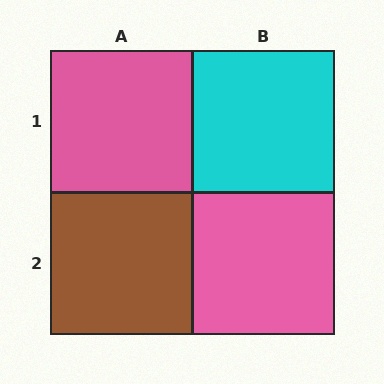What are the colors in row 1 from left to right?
Pink, cyan.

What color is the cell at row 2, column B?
Pink.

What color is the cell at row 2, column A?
Brown.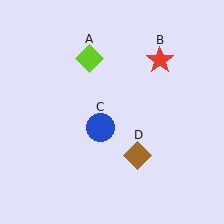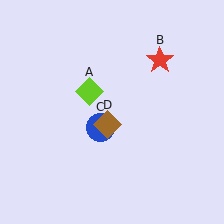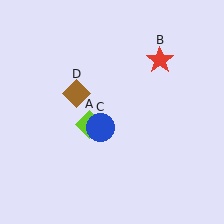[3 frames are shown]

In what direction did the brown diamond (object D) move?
The brown diamond (object D) moved up and to the left.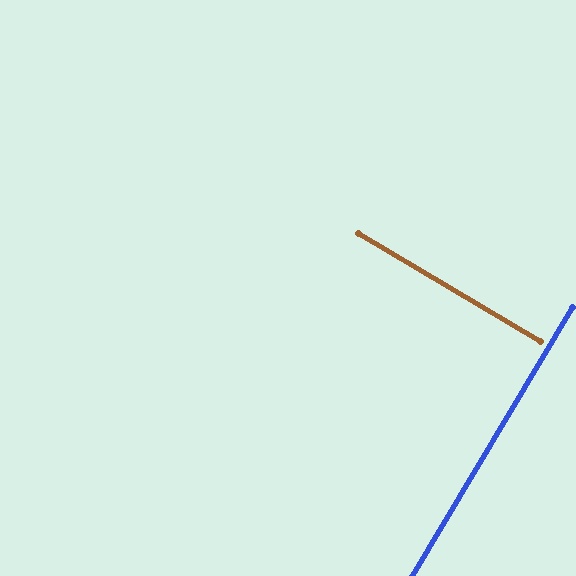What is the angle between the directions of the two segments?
Approximately 90 degrees.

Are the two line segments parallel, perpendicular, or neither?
Perpendicular — they meet at approximately 90°.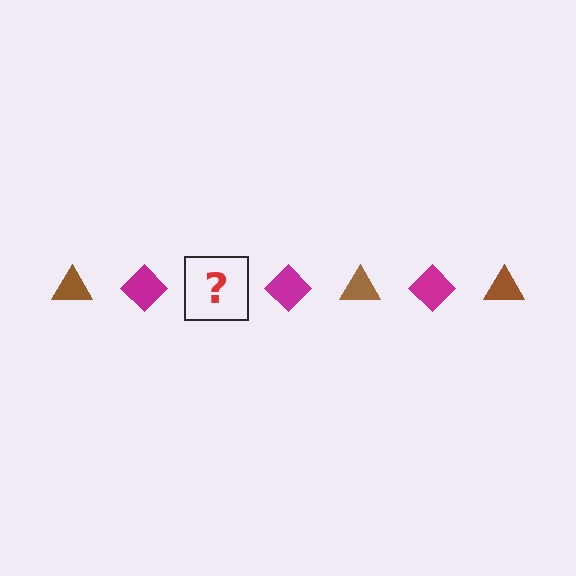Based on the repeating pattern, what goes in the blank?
The blank should be a brown triangle.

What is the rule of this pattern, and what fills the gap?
The rule is that the pattern alternates between brown triangle and magenta diamond. The gap should be filled with a brown triangle.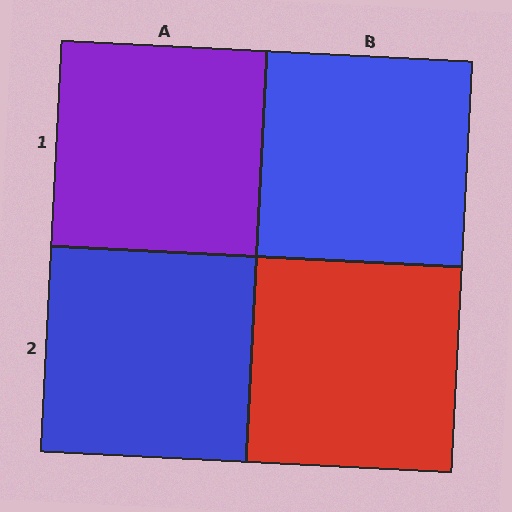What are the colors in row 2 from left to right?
Blue, red.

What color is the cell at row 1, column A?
Purple.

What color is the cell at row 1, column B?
Blue.